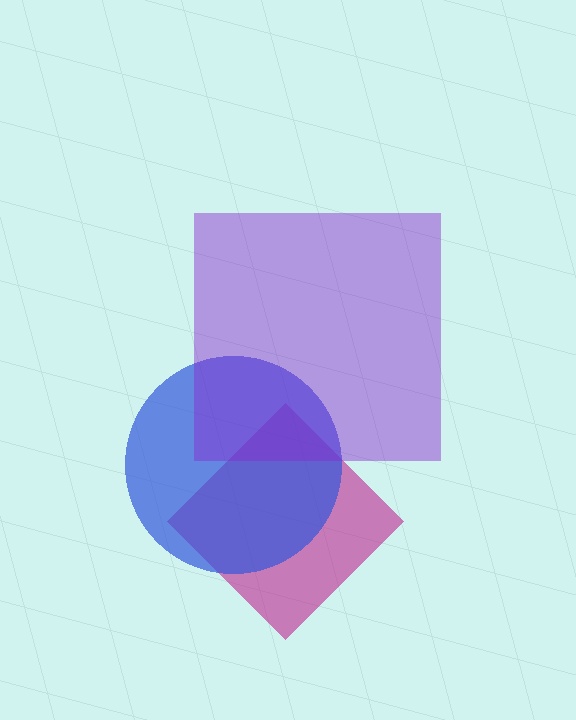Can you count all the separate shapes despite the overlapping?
Yes, there are 3 separate shapes.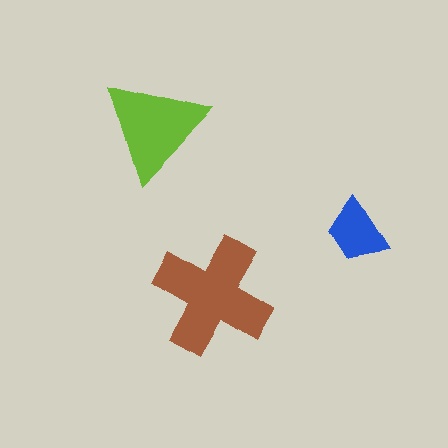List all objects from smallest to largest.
The blue trapezoid, the lime triangle, the brown cross.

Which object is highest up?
The lime triangle is topmost.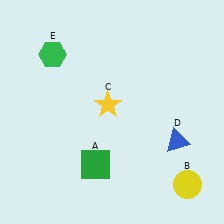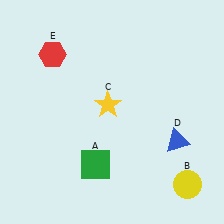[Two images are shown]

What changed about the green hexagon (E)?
In Image 1, E is green. In Image 2, it changed to red.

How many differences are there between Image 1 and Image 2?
There is 1 difference between the two images.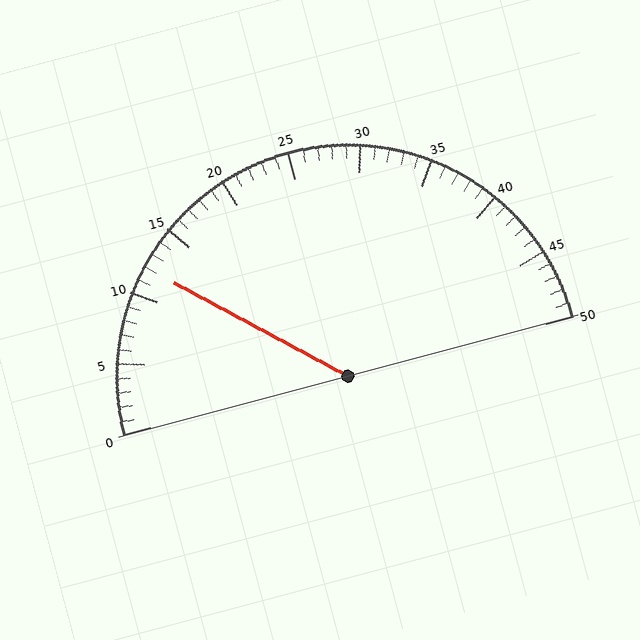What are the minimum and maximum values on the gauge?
The gauge ranges from 0 to 50.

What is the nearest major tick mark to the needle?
The nearest major tick mark is 10.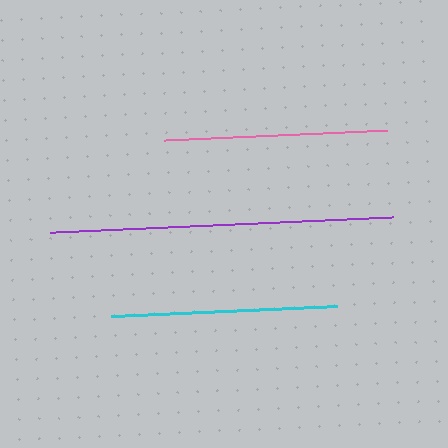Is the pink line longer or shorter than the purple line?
The purple line is longer than the pink line.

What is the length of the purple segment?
The purple segment is approximately 342 pixels long.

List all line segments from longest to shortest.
From longest to shortest: purple, cyan, pink.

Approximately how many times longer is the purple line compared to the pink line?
The purple line is approximately 1.5 times the length of the pink line.